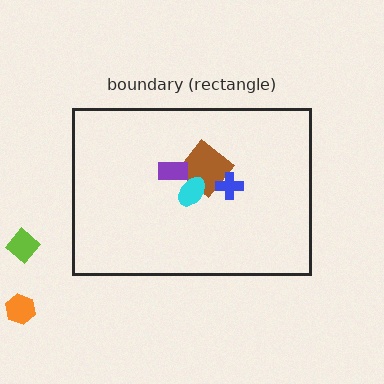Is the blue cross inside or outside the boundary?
Inside.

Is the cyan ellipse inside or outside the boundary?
Inside.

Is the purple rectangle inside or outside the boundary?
Inside.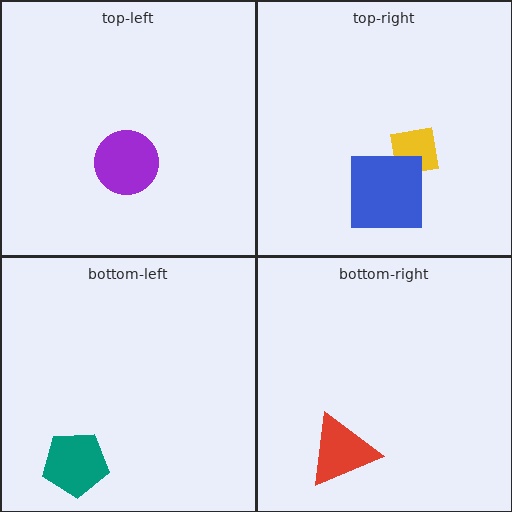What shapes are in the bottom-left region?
The teal pentagon.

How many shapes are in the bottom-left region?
1.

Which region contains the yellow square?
The top-right region.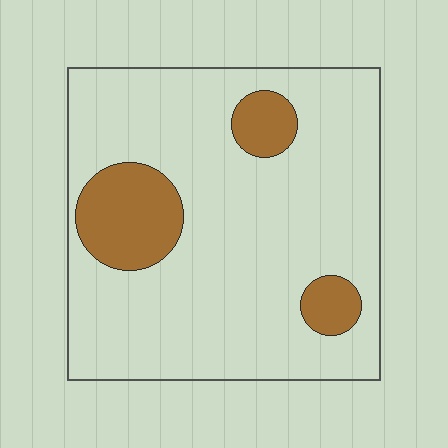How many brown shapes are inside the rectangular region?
3.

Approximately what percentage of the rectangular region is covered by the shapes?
Approximately 15%.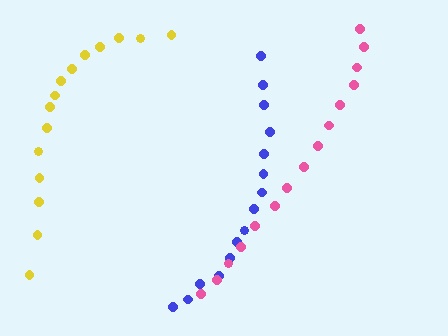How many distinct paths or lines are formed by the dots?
There are 3 distinct paths.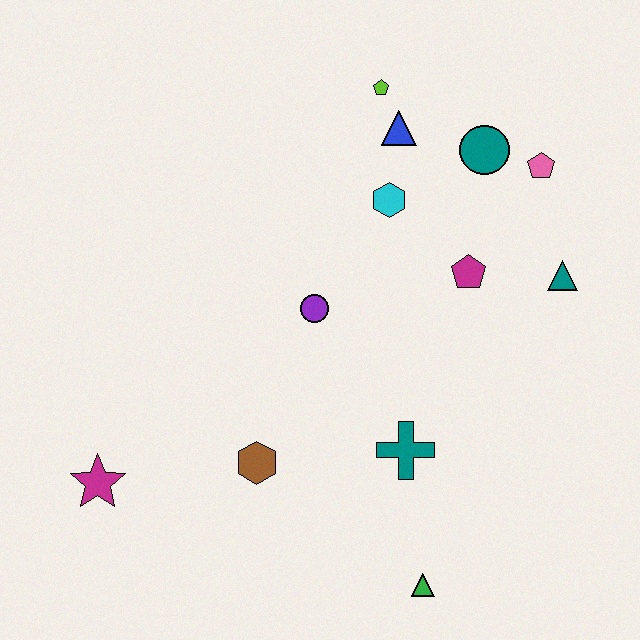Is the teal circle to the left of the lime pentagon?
No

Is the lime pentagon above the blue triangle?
Yes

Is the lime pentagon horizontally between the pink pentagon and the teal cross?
No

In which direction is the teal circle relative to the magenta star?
The teal circle is to the right of the magenta star.